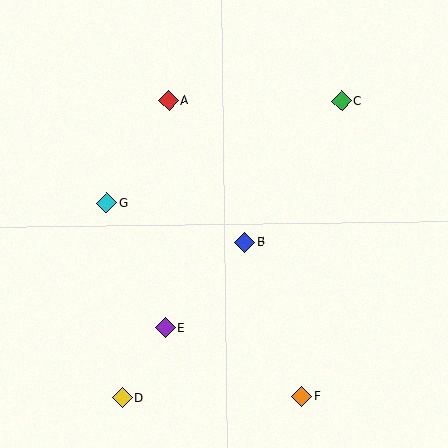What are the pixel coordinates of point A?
Point A is at (168, 100).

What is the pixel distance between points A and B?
The distance between A and B is 161 pixels.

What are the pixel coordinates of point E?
Point E is at (166, 328).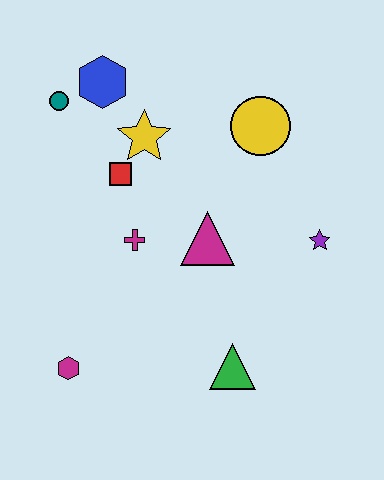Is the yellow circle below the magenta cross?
No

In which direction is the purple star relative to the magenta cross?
The purple star is to the right of the magenta cross.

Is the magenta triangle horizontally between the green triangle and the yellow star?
Yes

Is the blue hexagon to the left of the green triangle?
Yes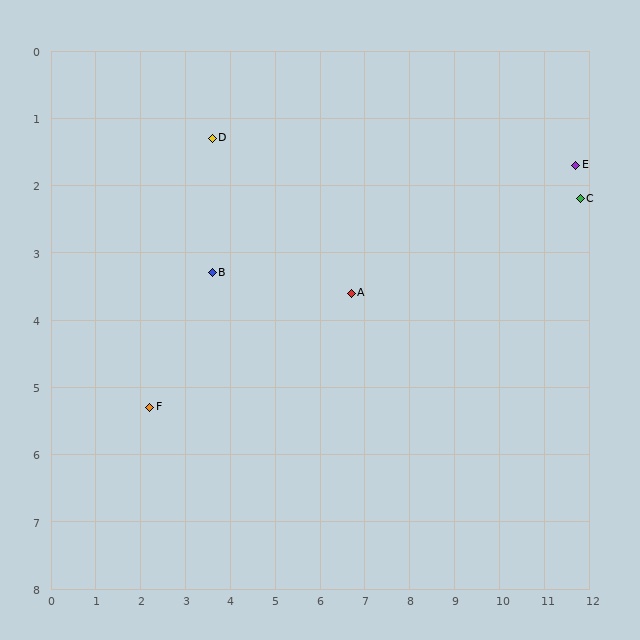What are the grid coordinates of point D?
Point D is at approximately (3.6, 1.3).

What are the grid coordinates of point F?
Point F is at approximately (2.2, 5.3).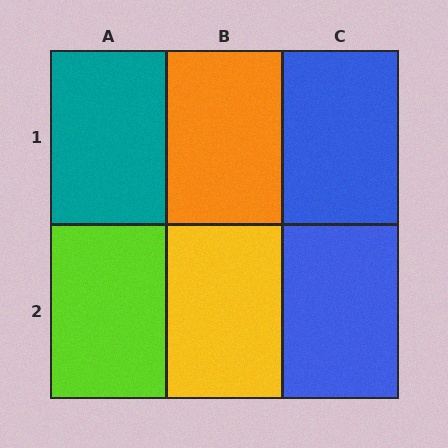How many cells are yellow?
1 cell is yellow.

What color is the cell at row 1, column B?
Orange.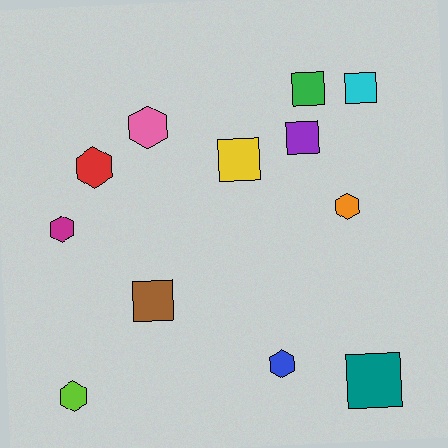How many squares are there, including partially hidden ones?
There are 6 squares.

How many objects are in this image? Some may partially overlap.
There are 12 objects.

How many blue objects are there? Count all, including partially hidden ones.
There is 1 blue object.